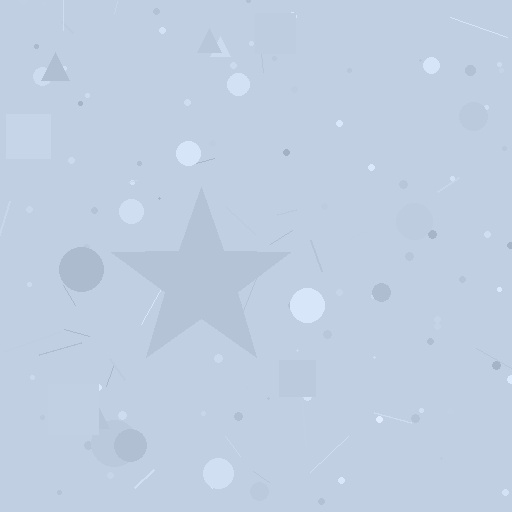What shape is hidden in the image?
A star is hidden in the image.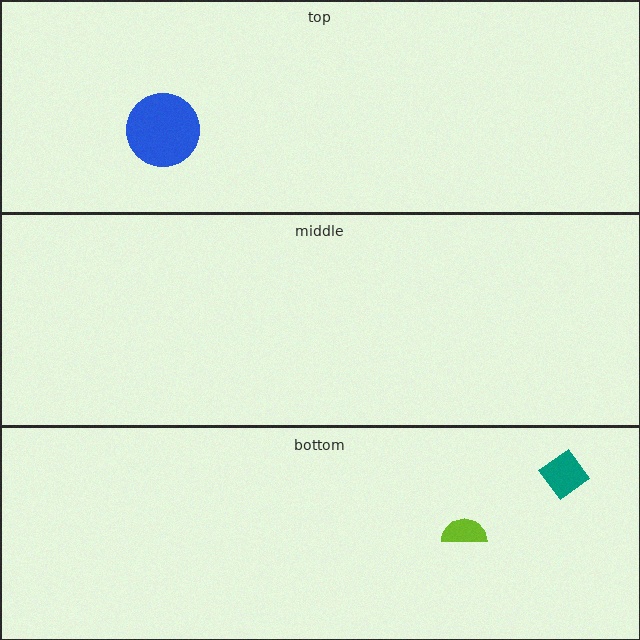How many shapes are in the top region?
1.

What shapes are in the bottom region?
The teal diamond, the lime semicircle.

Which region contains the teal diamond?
The bottom region.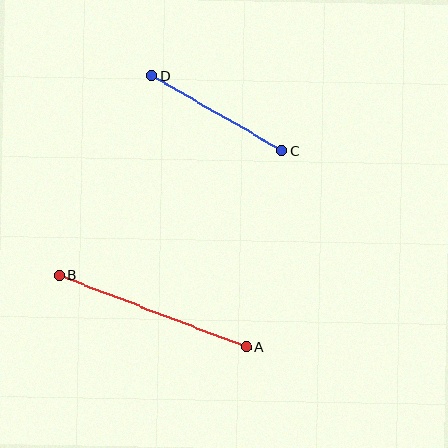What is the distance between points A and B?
The distance is approximately 200 pixels.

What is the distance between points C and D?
The distance is approximately 151 pixels.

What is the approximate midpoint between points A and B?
The midpoint is at approximately (153, 311) pixels.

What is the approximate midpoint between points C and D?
The midpoint is at approximately (217, 113) pixels.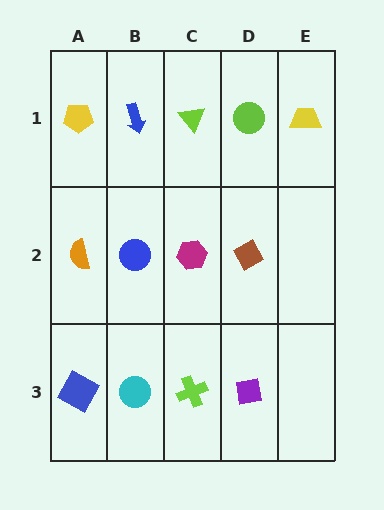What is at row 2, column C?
A magenta hexagon.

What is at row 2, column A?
An orange semicircle.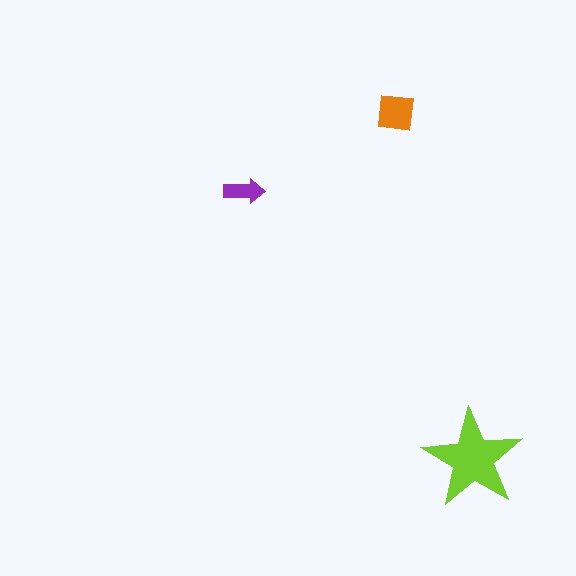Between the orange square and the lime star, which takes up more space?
The lime star.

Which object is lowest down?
The lime star is bottommost.